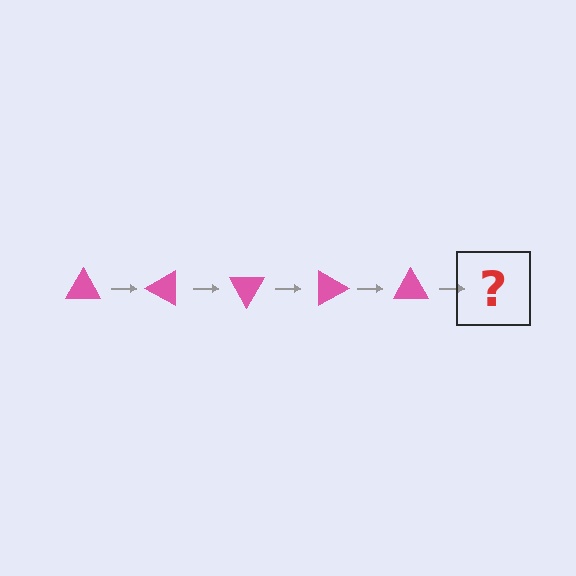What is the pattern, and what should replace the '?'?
The pattern is that the triangle rotates 30 degrees each step. The '?' should be a pink triangle rotated 150 degrees.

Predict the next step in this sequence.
The next step is a pink triangle rotated 150 degrees.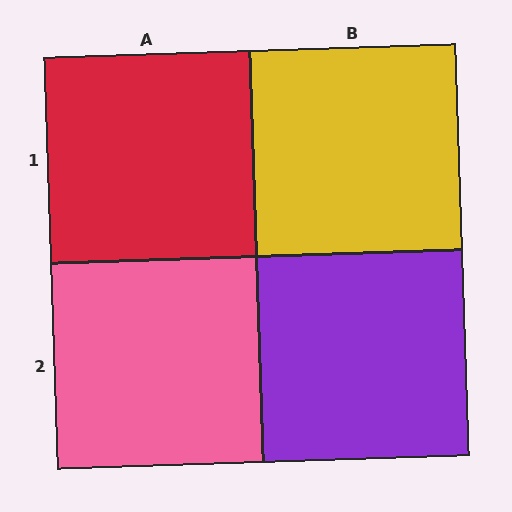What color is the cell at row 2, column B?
Purple.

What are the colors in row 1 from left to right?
Red, yellow.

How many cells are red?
1 cell is red.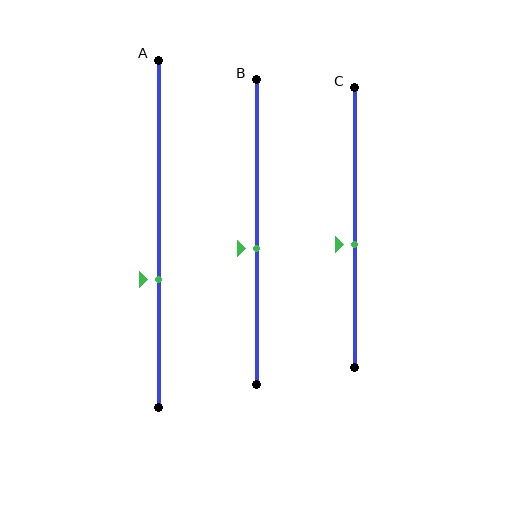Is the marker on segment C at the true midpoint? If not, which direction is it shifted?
No, the marker on segment C is shifted downward by about 6% of the segment length.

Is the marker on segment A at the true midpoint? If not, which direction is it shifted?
No, the marker on segment A is shifted downward by about 13% of the segment length.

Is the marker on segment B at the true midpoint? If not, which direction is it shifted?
No, the marker on segment B is shifted downward by about 5% of the segment length.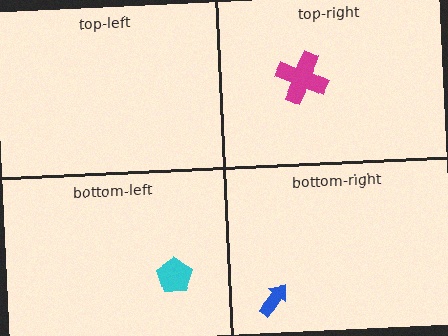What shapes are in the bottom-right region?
The blue arrow.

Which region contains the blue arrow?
The bottom-right region.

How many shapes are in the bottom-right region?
1.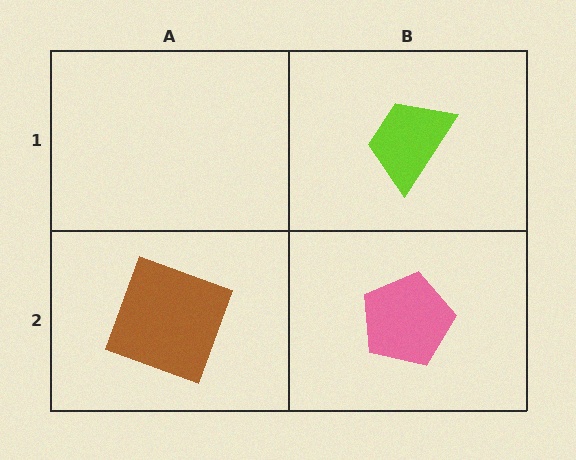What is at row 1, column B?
A lime trapezoid.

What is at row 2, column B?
A pink pentagon.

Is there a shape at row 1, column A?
No, that cell is empty.